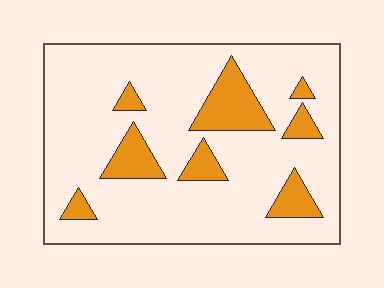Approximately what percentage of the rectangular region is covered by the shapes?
Approximately 15%.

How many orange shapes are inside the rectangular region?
8.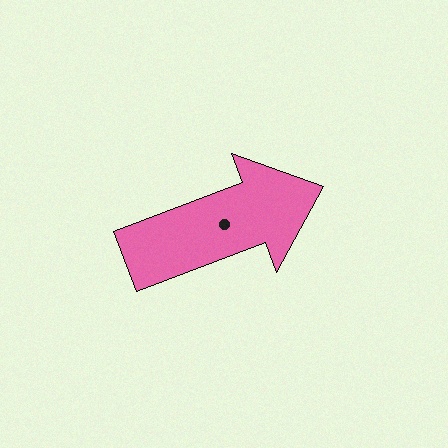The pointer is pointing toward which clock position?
Roughly 2 o'clock.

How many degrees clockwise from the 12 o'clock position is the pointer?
Approximately 69 degrees.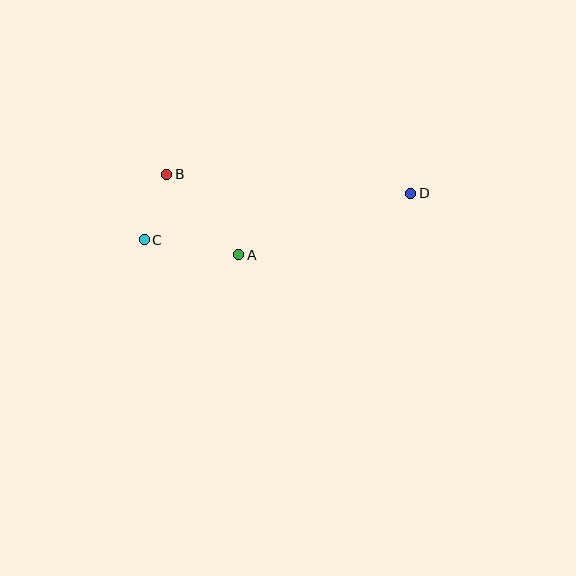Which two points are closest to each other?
Points B and C are closest to each other.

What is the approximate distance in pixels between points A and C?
The distance between A and C is approximately 96 pixels.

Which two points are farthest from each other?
Points C and D are farthest from each other.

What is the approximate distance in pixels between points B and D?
The distance between B and D is approximately 245 pixels.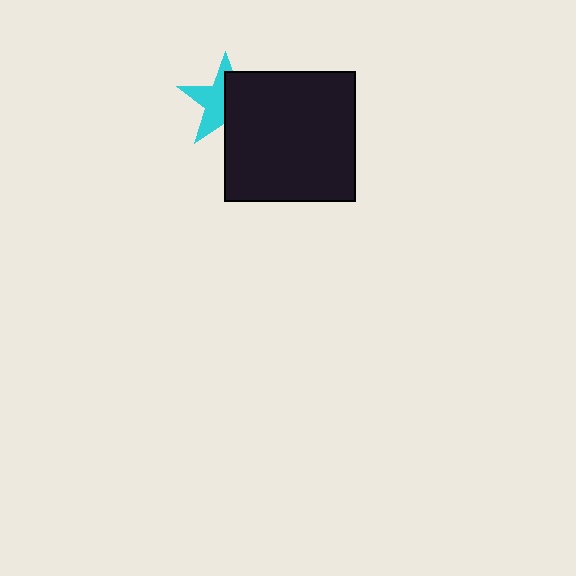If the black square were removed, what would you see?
You would see the complete cyan star.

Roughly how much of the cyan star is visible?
About half of it is visible (roughly 50%).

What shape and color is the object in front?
The object in front is a black square.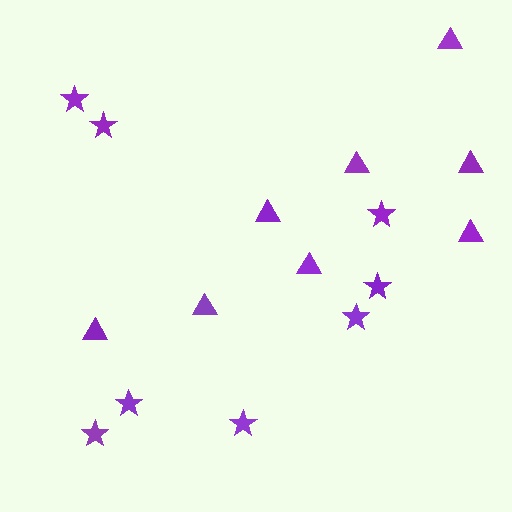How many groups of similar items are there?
There are 2 groups: one group of stars (8) and one group of triangles (8).